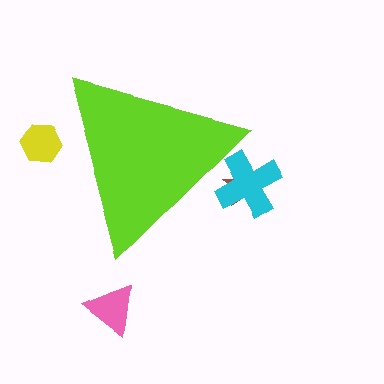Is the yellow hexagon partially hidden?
Yes, the yellow hexagon is partially hidden behind the lime triangle.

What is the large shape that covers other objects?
A lime triangle.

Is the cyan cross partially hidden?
Yes, the cyan cross is partially hidden behind the lime triangle.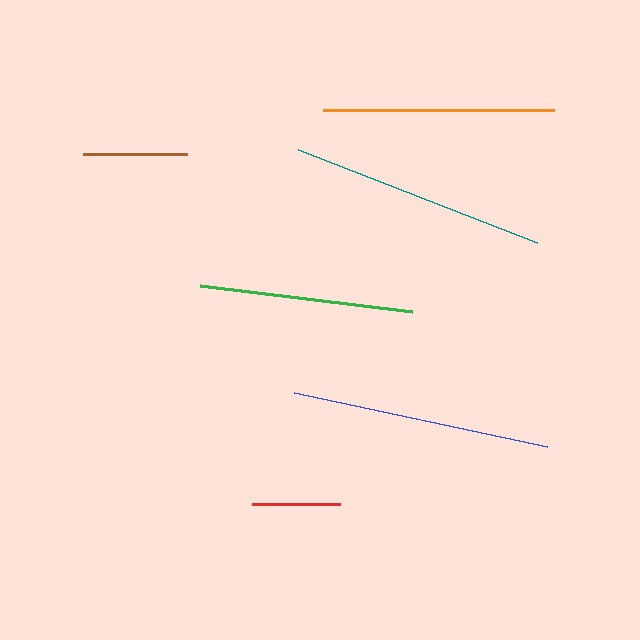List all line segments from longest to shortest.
From longest to shortest: blue, teal, orange, green, brown, red.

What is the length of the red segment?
The red segment is approximately 88 pixels long.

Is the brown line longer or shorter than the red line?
The brown line is longer than the red line.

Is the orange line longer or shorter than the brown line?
The orange line is longer than the brown line.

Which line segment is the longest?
The blue line is the longest at approximately 258 pixels.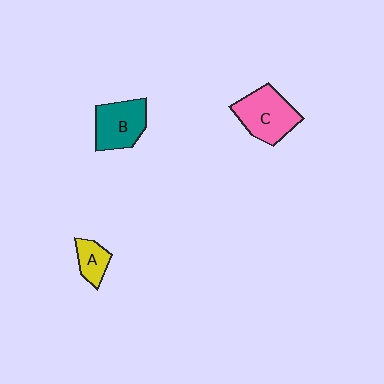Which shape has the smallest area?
Shape A (yellow).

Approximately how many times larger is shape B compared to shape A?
Approximately 1.9 times.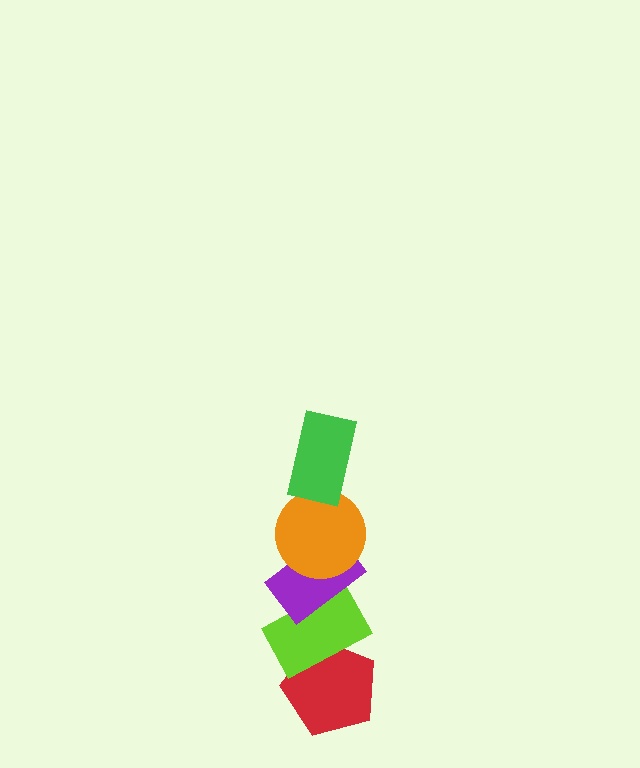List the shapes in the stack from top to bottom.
From top to bottom: the green rectangle, the orange circle, the purple rectangle, the lime rectangle, the red pentagon.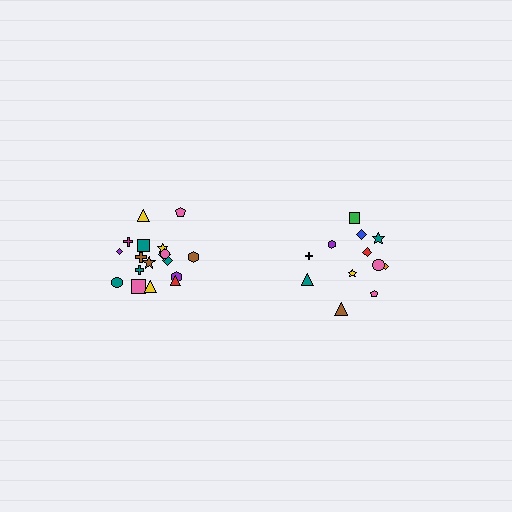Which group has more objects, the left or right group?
The left group.